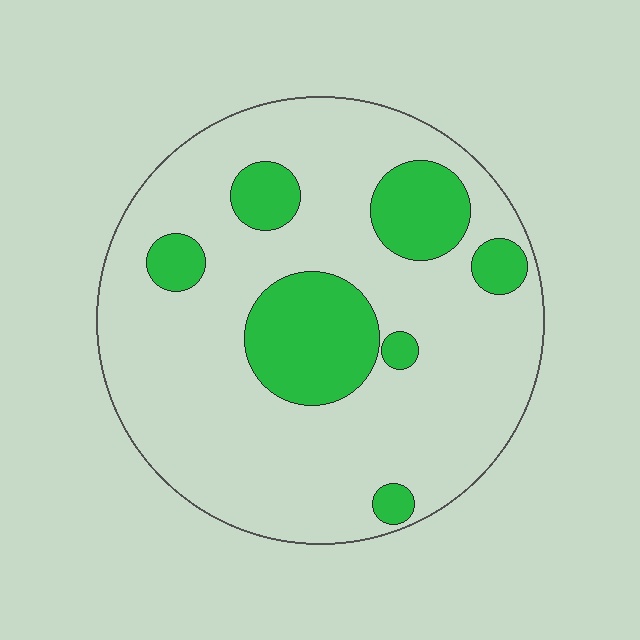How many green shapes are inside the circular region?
7.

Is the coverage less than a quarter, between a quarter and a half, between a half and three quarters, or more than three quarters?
Less than a quarter.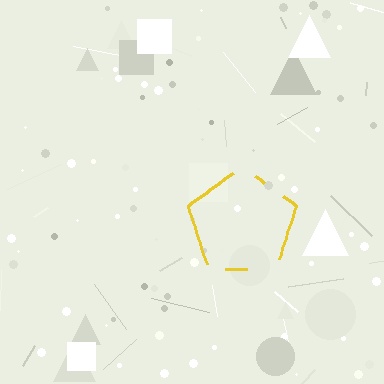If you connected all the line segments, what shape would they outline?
They would outline a pentagon.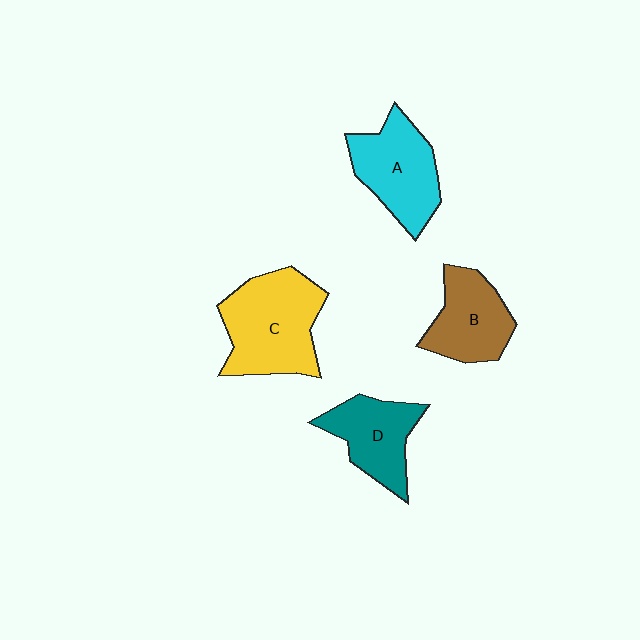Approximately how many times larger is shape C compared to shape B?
Approximately 1.5 times.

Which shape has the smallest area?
Shape D (teal).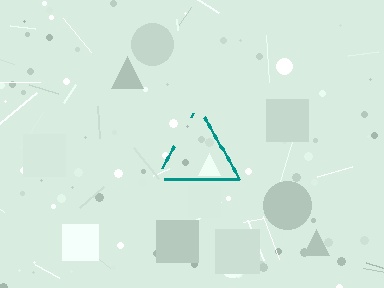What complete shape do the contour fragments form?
The contour fragments form a triangle.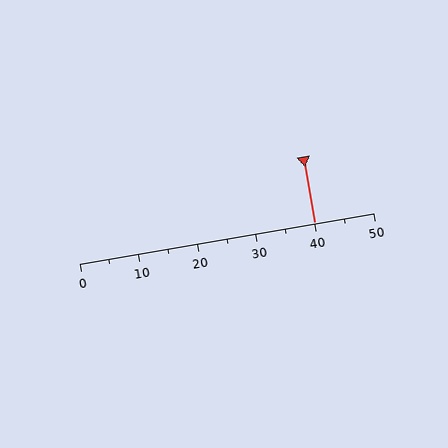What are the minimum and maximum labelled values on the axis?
The axis runs from 0 to 50.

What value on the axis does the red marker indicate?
The marker indicates approximately 40.